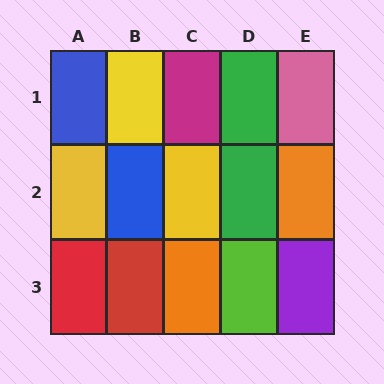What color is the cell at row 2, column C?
Yellow.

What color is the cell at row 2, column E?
Orange.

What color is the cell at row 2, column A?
Yellow.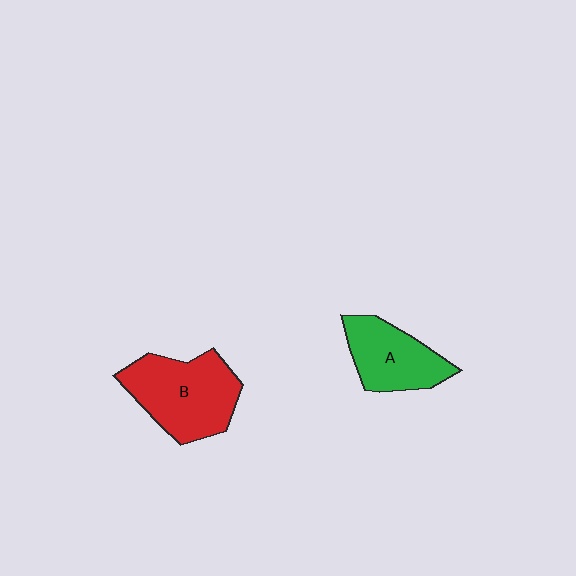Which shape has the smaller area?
Shape A (green).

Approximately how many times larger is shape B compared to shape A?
Approximately 1.4 times.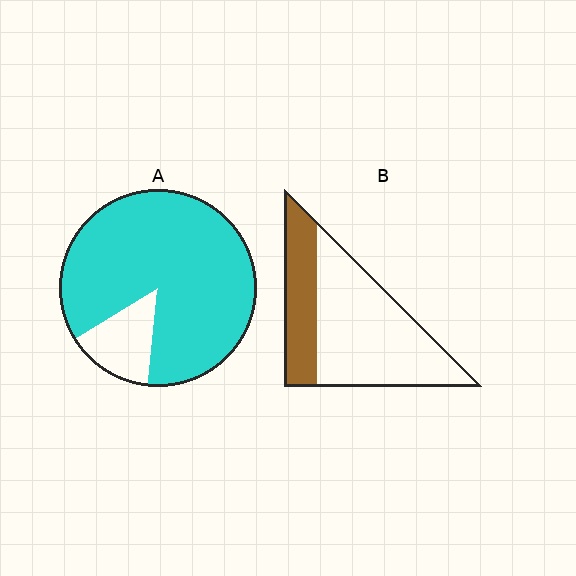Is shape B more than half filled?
No.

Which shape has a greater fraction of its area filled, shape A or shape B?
Shape A.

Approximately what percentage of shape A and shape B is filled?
A is approximately 85% and B is approximately 30%.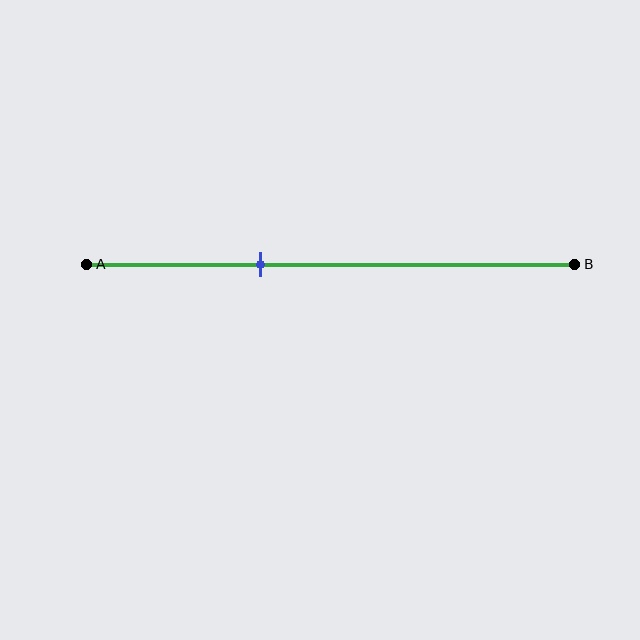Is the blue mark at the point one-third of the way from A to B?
Yes, the mark is approximately at the one-third point.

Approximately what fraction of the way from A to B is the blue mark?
The blue mark is approximately 35% of the way from A to B.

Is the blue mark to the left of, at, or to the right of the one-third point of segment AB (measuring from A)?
The blue mark is approximately at the one-third point of segment AB.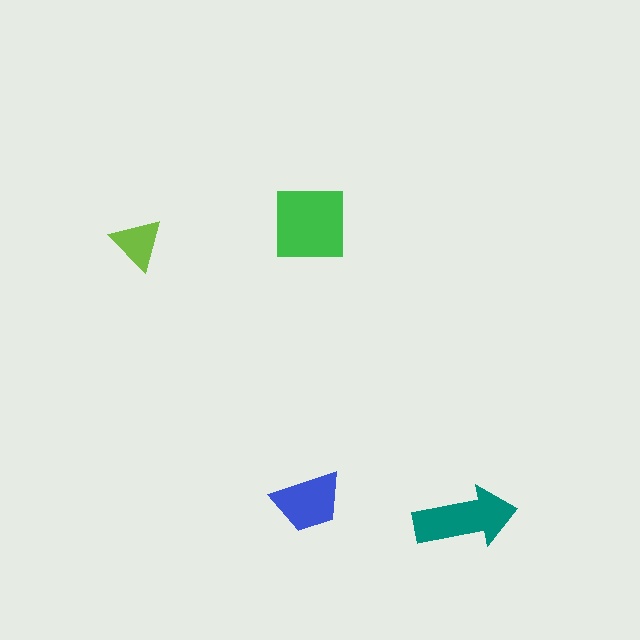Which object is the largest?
The green square.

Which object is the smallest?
The lime triangle.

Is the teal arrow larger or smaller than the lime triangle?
Larger.